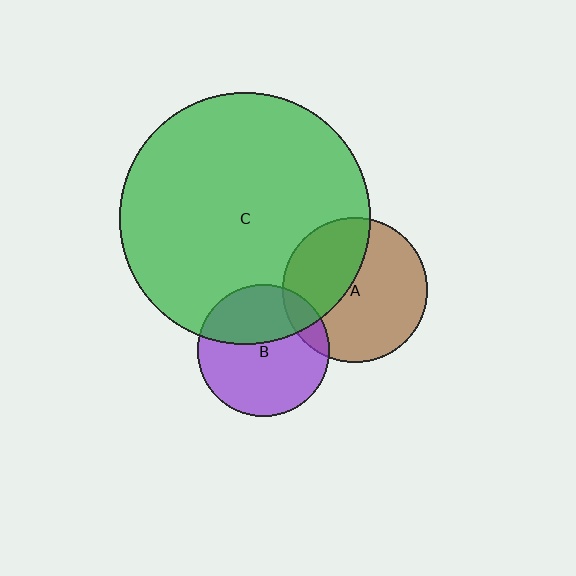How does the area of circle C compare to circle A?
Approximately 3.0 times.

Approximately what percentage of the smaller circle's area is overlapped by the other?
Approximately 10%.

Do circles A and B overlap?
Yes.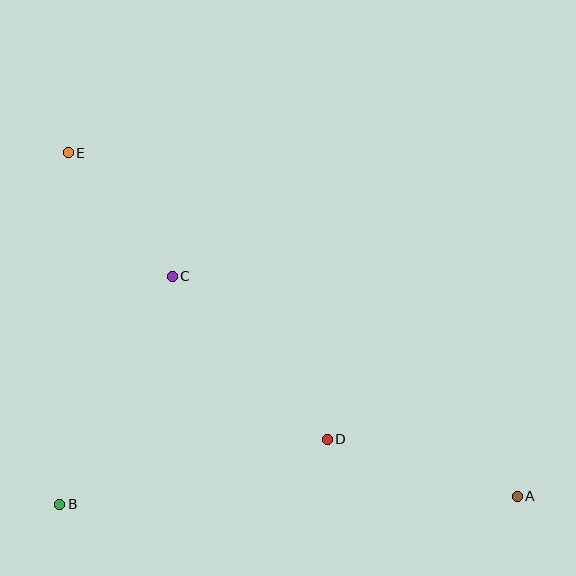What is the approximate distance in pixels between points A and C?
The distance between A and C is approximately 409 pixels.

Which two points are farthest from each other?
Points A and E are farthest from each other.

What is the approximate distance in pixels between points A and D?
The distance between A and D is approximately 198 pixels.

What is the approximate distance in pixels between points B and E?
The distance between B and E is approximately 352 pixels.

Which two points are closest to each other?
Points C and E are closest to each other.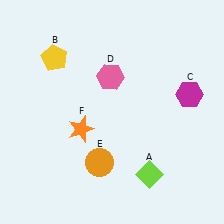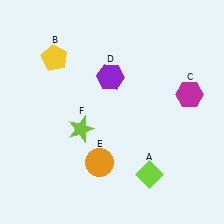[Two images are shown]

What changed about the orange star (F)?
In Image 1, F is orange. In Image 2, it changed to lime.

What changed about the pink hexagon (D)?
In Image 1, D is pink. In Image 2, it changed to purple.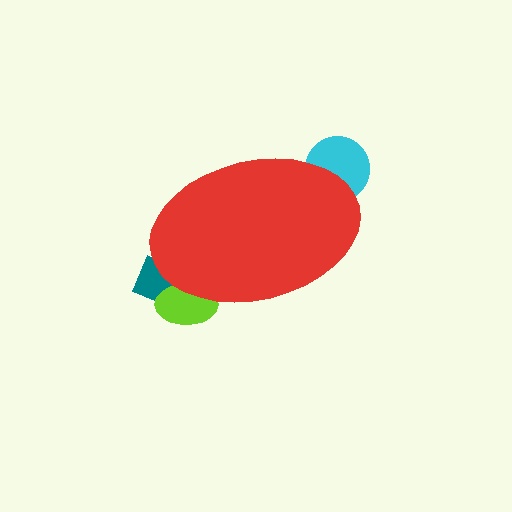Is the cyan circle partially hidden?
Yes, the cyan circle is partially hidden behind the red ellipse.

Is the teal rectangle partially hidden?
Yes, the teal rectangle is partially hidden behind the red ellipse.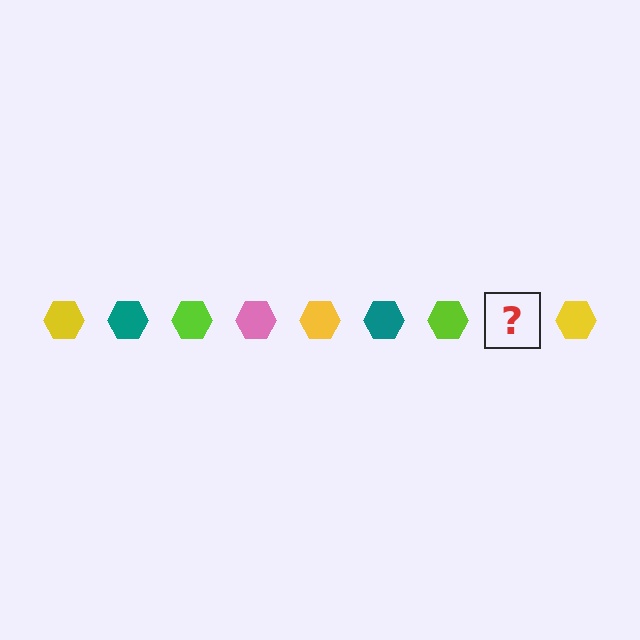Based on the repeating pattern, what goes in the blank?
The blank should be a pink hexagon.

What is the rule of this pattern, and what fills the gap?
The rule is that the pattern cycles through yellow, teal, lime, pink hexagons. The gap should be filled with a pink hexagon.